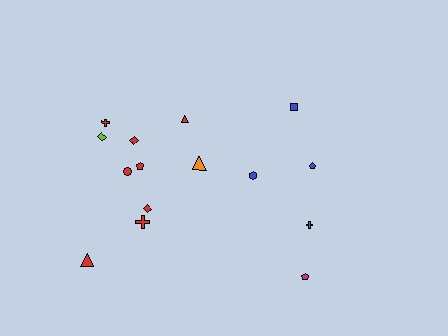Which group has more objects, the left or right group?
The left group.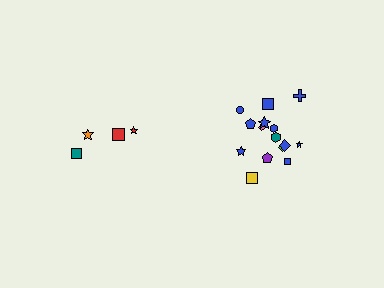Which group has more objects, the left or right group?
The right group.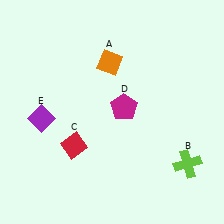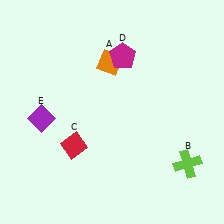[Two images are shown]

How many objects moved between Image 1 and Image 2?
1 object moved between the two images.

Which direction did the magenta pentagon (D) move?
The magenta pentagon (D) moved up.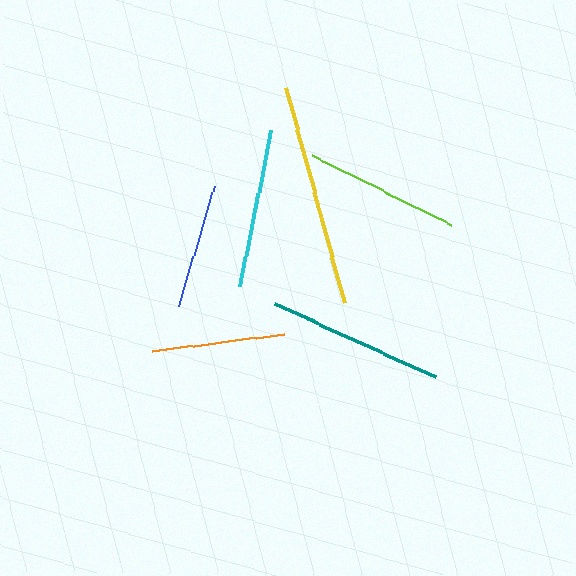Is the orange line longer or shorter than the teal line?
The teal line is longer than the orange line.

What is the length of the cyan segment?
The cyan segment is approximately 160 pixels long.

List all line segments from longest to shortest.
From longest to shortest: yellow, teal, cyan, lime, orange, blue.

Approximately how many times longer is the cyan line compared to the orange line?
The cyan line is approximately 1.2 times the length of the orange line.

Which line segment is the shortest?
The blue line is the shortest at approximately 126 pixels.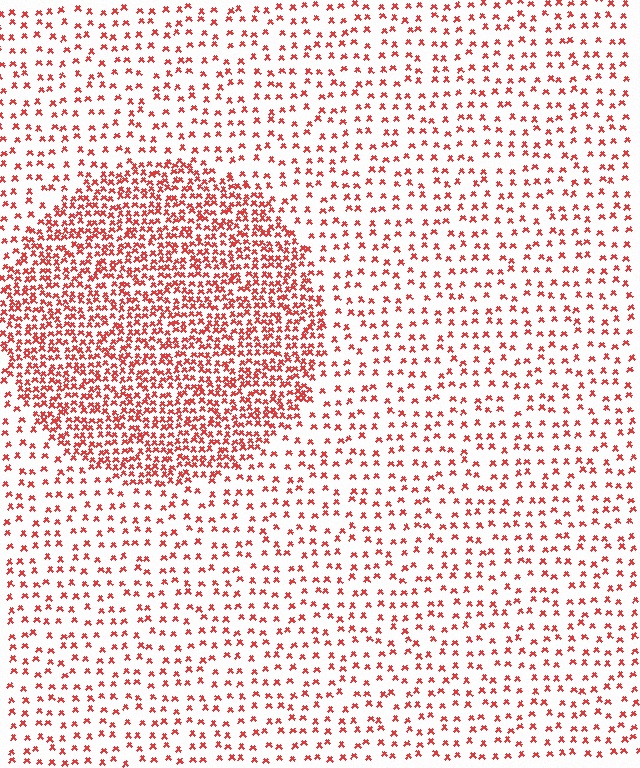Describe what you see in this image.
The image contains small red elements arranged at two different densities. A circle-shaped region is visible where the elements are more densely packed than the surrounding area.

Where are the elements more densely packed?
The elements are more densely packed inside the circle boundary.